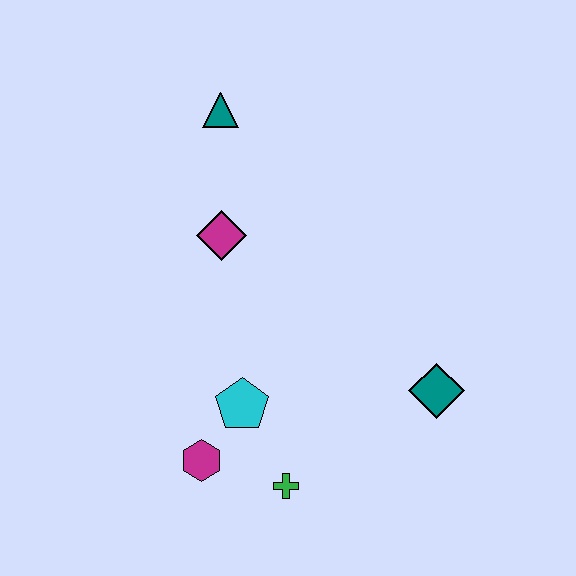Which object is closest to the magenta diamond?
The teal triangle is closest to the magenta diamond.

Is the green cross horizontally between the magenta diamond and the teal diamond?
Yes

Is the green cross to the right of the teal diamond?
No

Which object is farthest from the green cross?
The teal triangle is farthest from the green cross.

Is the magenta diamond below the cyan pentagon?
No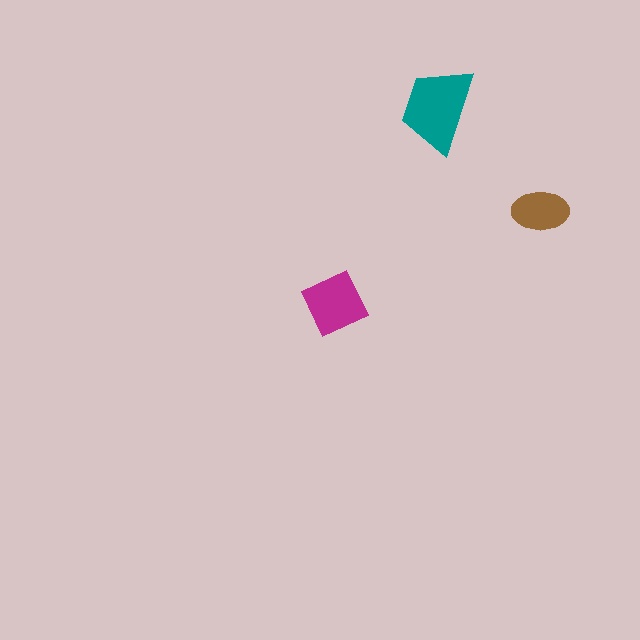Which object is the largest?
The teal trapezoid.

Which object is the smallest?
The brown ellipse.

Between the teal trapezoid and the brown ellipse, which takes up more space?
The teal trapezoid.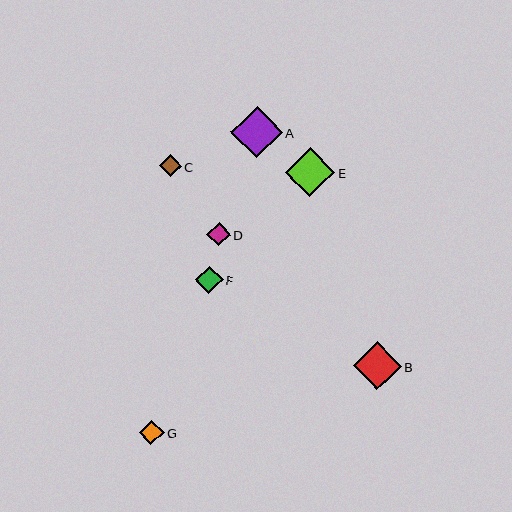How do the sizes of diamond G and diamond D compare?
Diamond G and diamond D are approximately the same size.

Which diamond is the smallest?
Diamond C is the smallest with a size of approximately 22 pixels.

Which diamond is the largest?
Diamond A is the largest with a size of approximately 51 pixels.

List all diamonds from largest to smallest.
From largest to smallest: A, E, B, F, G, D, C.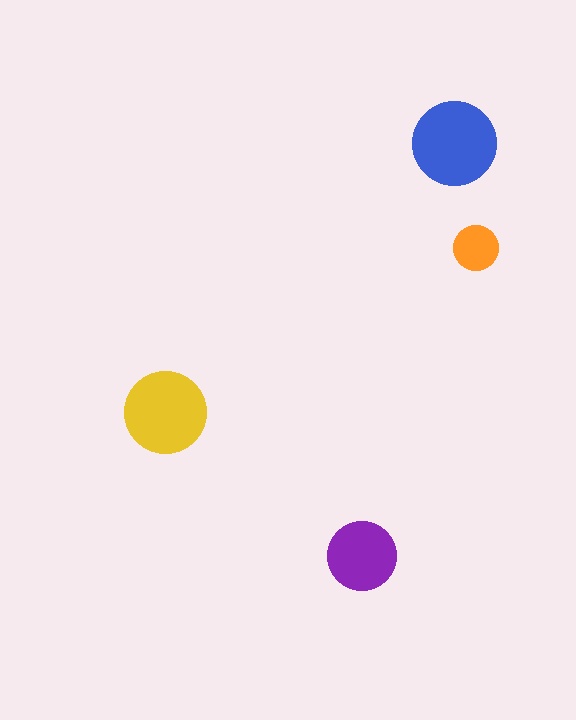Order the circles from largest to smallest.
the blue one, the yellow one, the purple one, the orange one.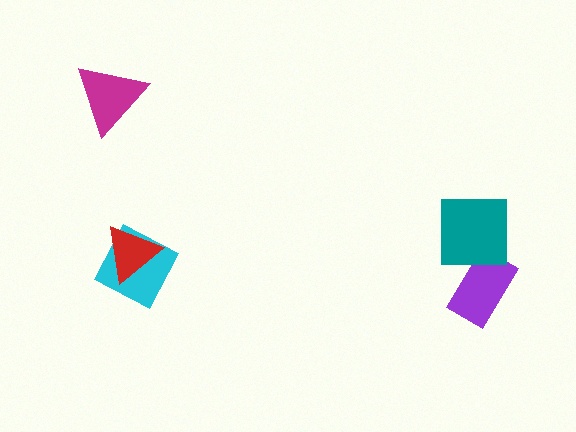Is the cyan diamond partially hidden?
Yes, it is partially covered by another shape.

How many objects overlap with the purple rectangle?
1 object overlaps with the purple rectangle.